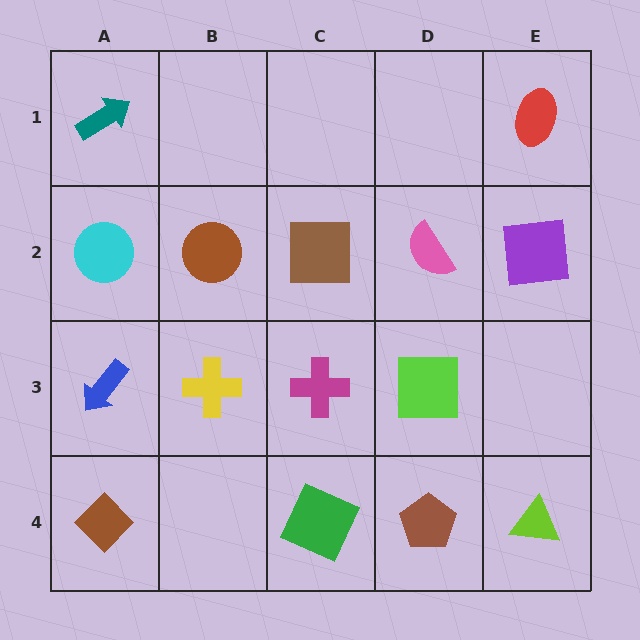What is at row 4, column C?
A green square.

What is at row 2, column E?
A purple square.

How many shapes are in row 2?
5 shapes.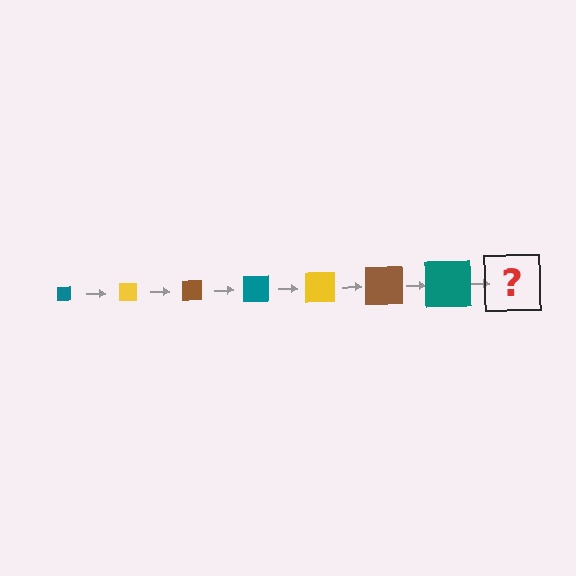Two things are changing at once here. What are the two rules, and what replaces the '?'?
The two rules are that the square grows larger each step and the color cycles through teal, yellow, and brown. The '?' should be a yellow square, larger than the previous one.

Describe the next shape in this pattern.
It should be a yellow square, larger than the previous one.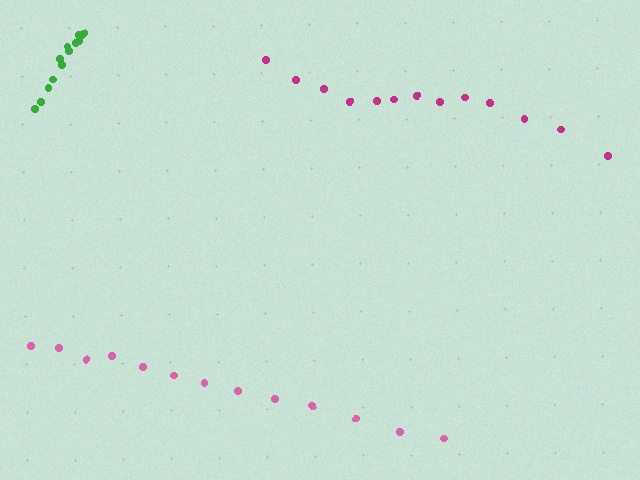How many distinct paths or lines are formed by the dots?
There are 3 distinct paths.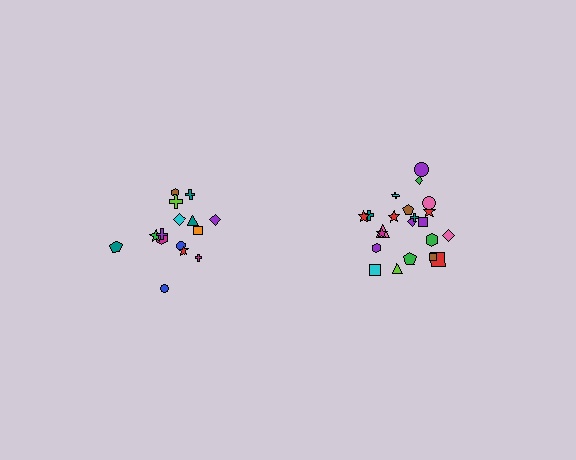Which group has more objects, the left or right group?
The right group.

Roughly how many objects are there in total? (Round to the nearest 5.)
Roughly 35 objects in total.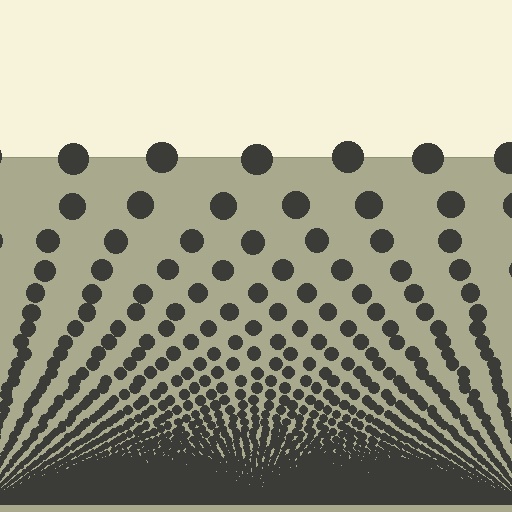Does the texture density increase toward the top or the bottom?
Density increases toward the bottom.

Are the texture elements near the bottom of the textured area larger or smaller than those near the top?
Smaller. The gradient is inverted — elements near the bottom are smaller and denser.